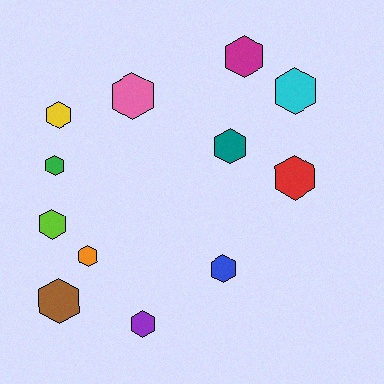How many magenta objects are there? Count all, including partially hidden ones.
There is 1 magenta object.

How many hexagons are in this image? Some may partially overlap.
There are 12 hexagons.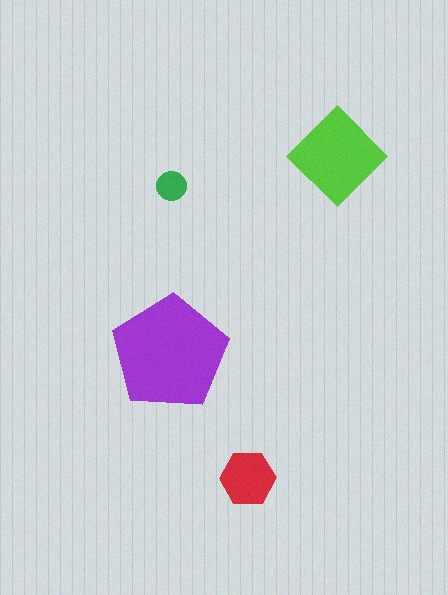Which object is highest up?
The lime diamond is topmost.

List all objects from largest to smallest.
The purple pentagon, the lime diamond, the red hexagon, the green circle.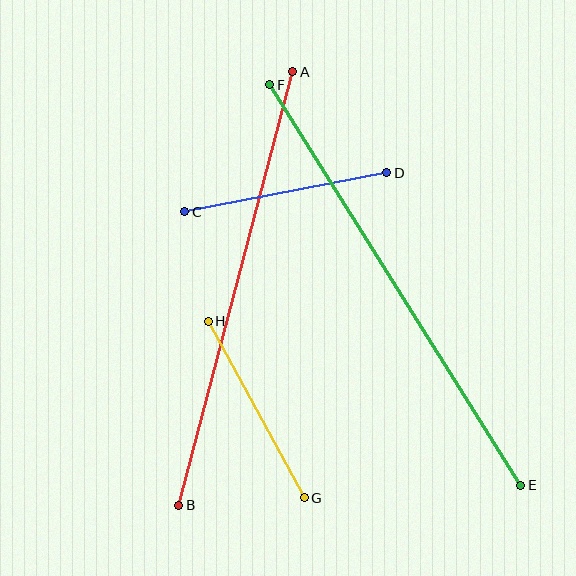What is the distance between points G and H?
The distance is approximately 201 pixels.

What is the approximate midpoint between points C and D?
The midpoint is at approximately (286, 192) pixels.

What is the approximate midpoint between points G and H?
The midpoint is at approximately (256, 410) pixels.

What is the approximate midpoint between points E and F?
The midpoint is at approximately (395, 285) pixels.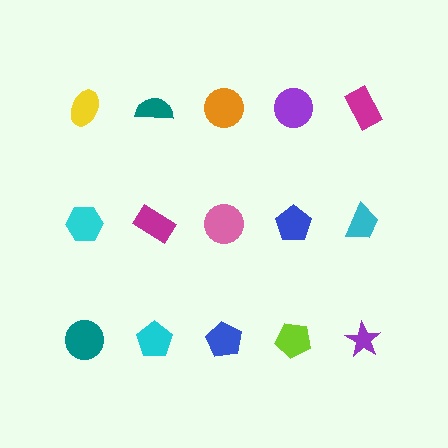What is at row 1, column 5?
A magenta rectangle.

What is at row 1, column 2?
A teal semicircle.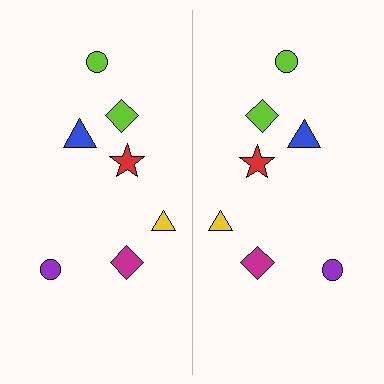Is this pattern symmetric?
Yes, this pattern has bilateral (reflection) symmetry.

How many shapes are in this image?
There are 14 shapes in this image.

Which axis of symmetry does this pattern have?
The pattern has a vertical axis of symmetry running through the center of the image.